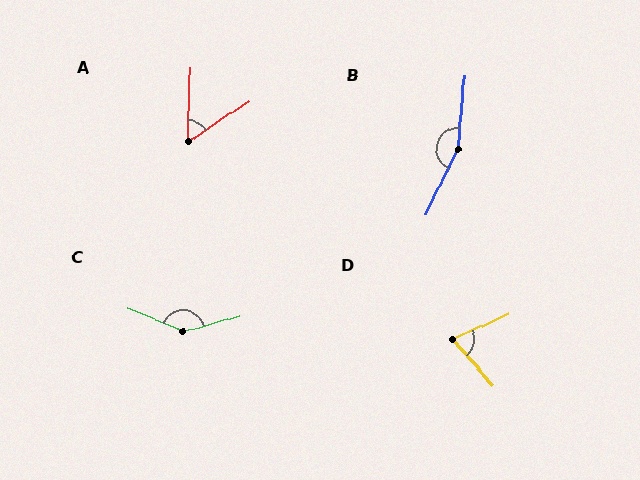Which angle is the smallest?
A, at approximately 55 degrees.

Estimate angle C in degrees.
Approximately 142 degrees.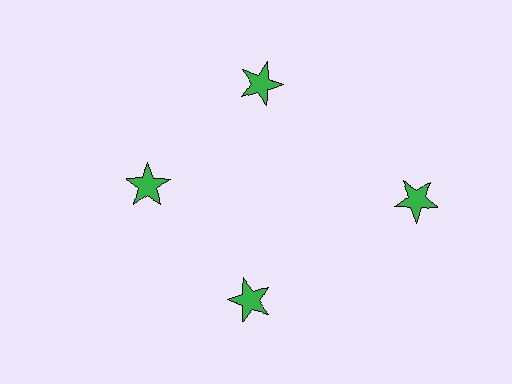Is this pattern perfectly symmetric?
No. The 4 green stars are arranged in a ring, but one element near the 3 o'clock position is pushed outward from the center, breaking the 4-fold rotational symmetry.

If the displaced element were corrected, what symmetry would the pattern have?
It would have 4-fold rotational symmetry — the pattern would map onto itself every 90 degrees.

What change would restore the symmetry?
The symmetry would be restored by moving it inward, back onto the ring so that all 4 stars sit at equal angles and equal distance from the center.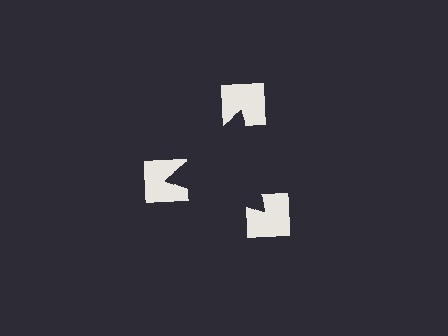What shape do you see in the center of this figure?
An illusory triangle — its edges are inferred from the aligned wedge cuts in the notched squares, not physically drawn.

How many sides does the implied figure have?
3 sides.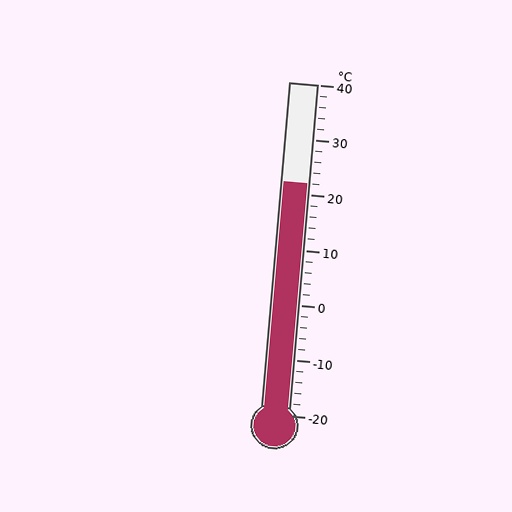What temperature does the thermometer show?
The thermometer shows approximately 22°C.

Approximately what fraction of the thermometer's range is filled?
The thermometer is filled to approximately 70% of its range.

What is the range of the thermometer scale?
The thermometer scale ranges from -20°C to 40°C.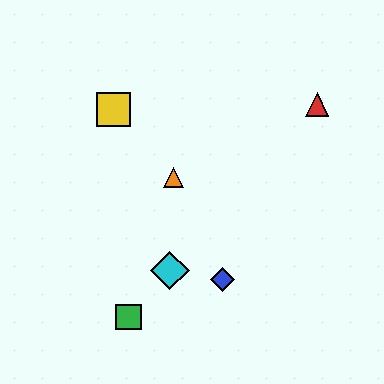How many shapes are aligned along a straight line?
4 shapes (the red triangle, the green square, the purple diamond, the cyan diamond) are aligned along a straight line.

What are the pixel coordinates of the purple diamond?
The purple diamond is at (168, 272).